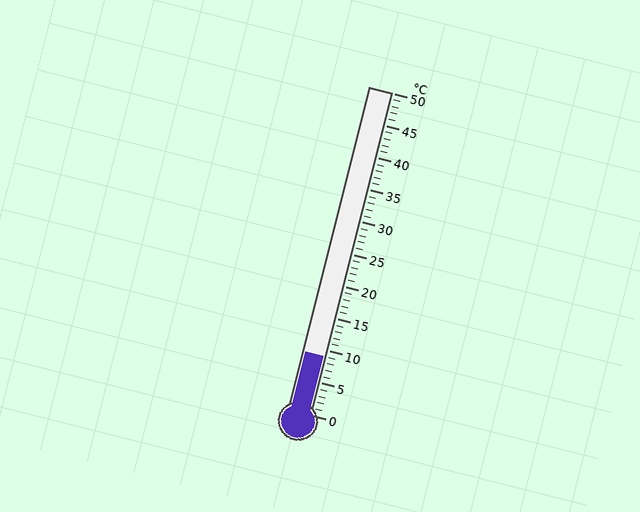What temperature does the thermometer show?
The thermometer shows approximately 9°C.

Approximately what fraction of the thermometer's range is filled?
The thermometer is filled to approximately 20% of its range.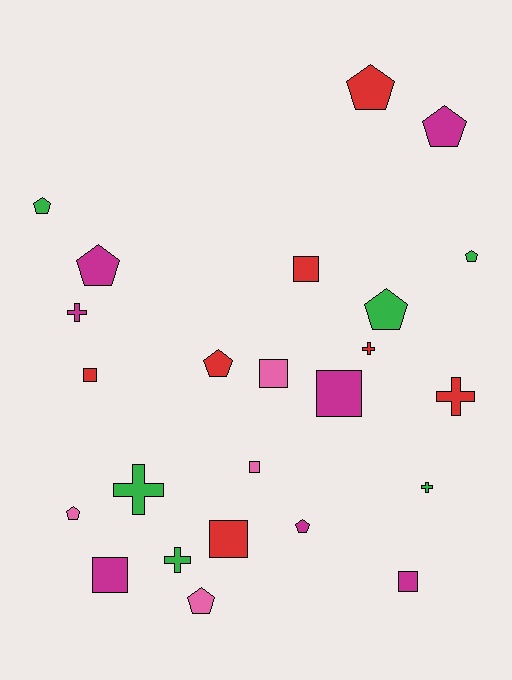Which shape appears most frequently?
Pentagon, with 10 objects.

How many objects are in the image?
There are 24 objects.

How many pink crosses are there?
There are no pink crosses.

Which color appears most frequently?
Red, with 7 objects.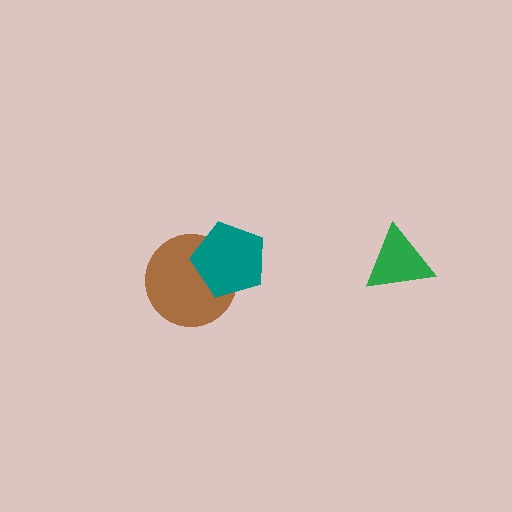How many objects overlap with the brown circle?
1 object overlaps with the brown circle.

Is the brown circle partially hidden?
Yes, it is partially covered by another shape.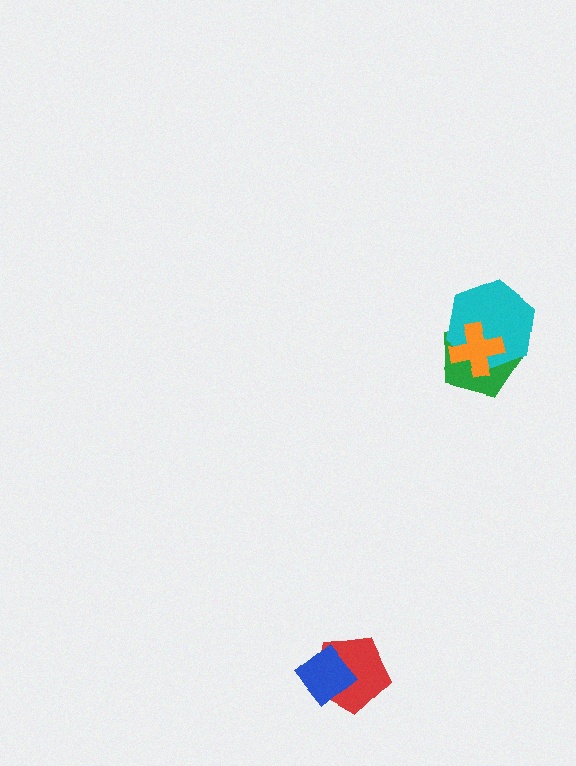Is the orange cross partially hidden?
No, no other shape covers it.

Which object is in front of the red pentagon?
The blue diamond is in front of the red pentagon.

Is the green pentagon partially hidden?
Yes, it is partially covered by another shape.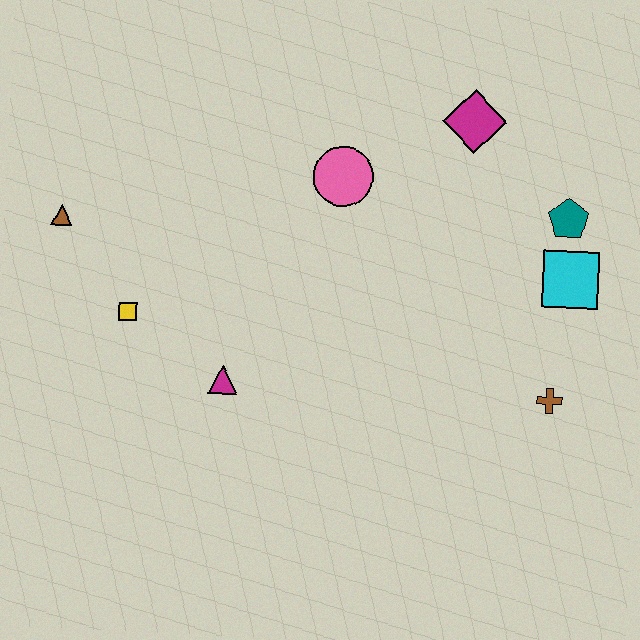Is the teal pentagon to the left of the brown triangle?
No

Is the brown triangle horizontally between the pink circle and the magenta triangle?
No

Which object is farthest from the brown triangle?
The brown cross is farthest from the brown triangle.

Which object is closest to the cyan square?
The teal pentagon is closest to the cyan square.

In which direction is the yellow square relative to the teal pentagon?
The yellow square is to the left of the teal pentagon.